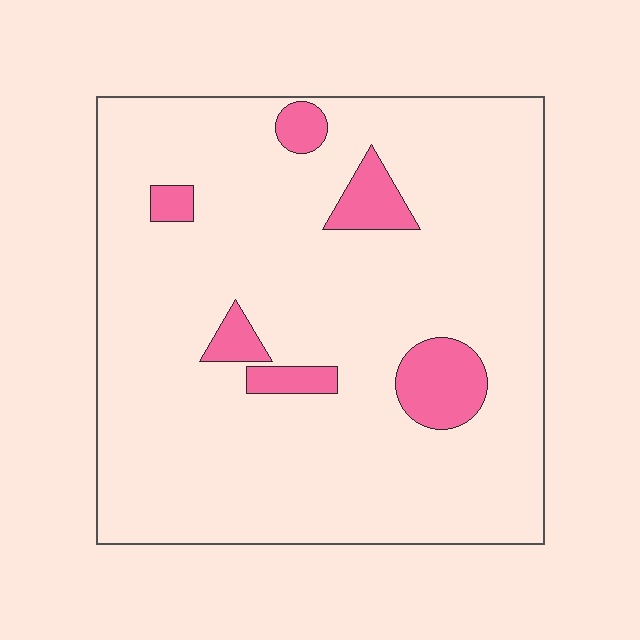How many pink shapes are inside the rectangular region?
6.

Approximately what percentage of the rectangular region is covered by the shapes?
Approximately 10%.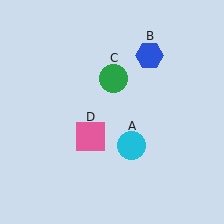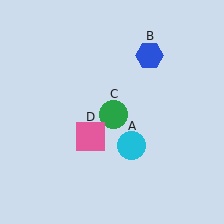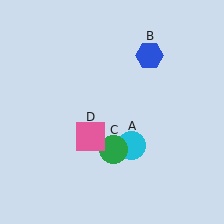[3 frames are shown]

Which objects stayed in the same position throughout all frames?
Cyan circle (object A) and blue hexagon (object B) and pink square (object D) remained stationary.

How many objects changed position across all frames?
1 object changed position: green circle (object C).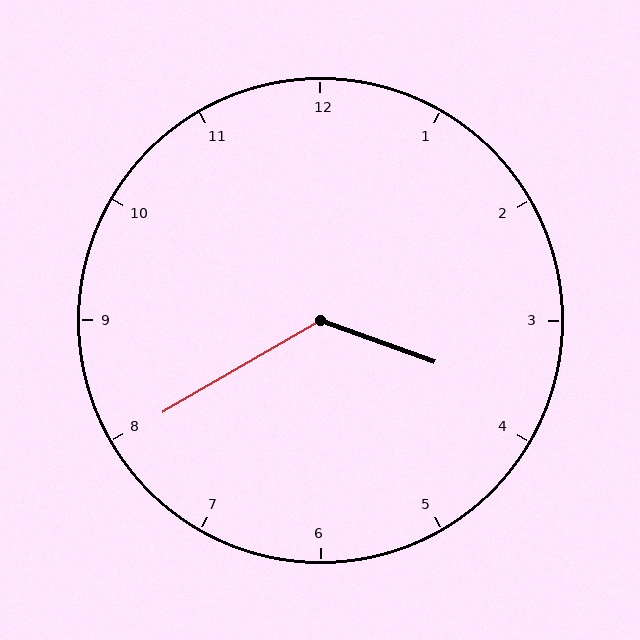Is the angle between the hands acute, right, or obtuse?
It is obtuse.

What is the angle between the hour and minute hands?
Approximately 130 degrees.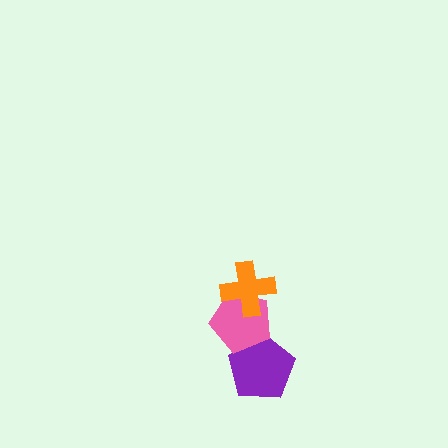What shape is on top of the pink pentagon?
The orange cross is on top of the pink pentagon.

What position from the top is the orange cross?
The orange cross is 1st from the top.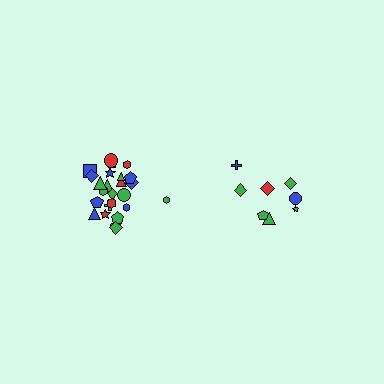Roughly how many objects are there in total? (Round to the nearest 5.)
Roughly 35 objects in total.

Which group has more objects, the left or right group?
The left group.